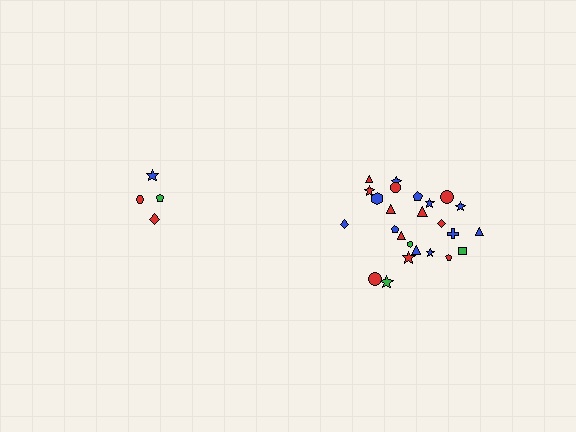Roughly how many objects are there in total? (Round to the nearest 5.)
Roughly 30 objects in total.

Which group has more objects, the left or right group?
The right group.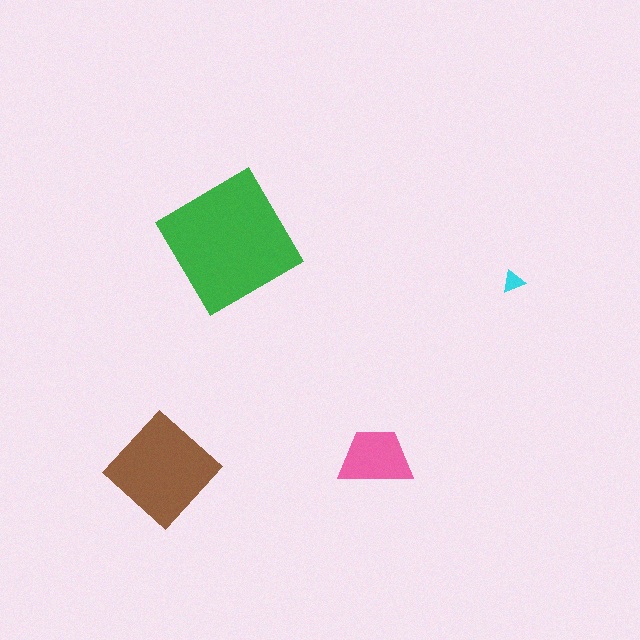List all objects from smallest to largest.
The cyan triangle, the pink trapezoid, the brown diamond, the green diamond.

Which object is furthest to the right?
The cyan triangle is rightmost.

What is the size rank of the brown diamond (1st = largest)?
2nd.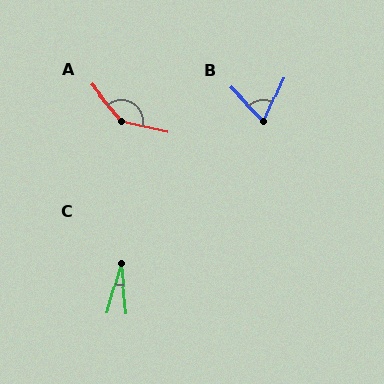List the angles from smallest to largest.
C (21°), B (68°), A (143°).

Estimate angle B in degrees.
Approximately 68 degrees.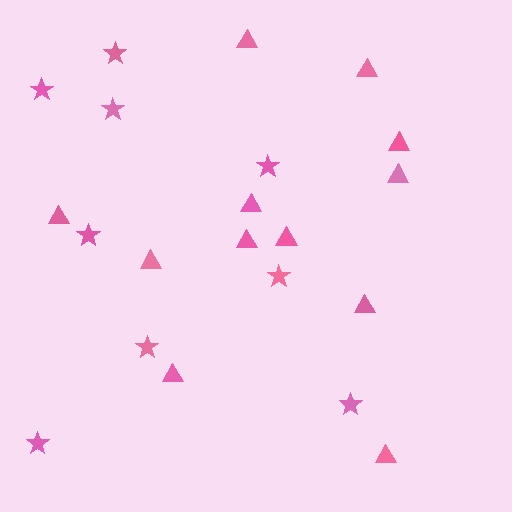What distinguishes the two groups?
There are 2 groups: one group of triangles (12) and one group of stars (9).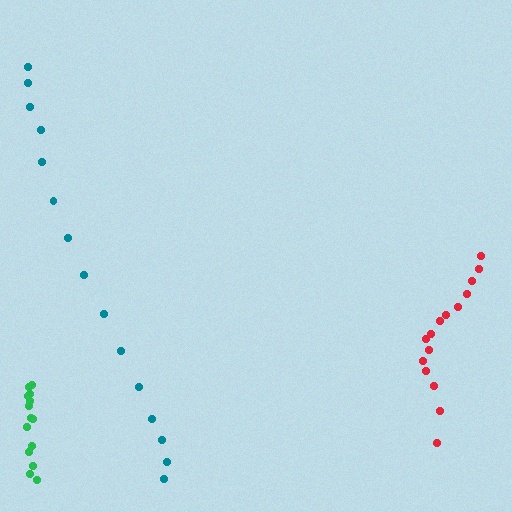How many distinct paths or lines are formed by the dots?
There are 3 distinct paths.